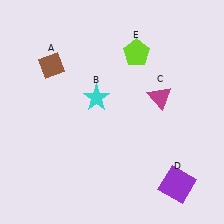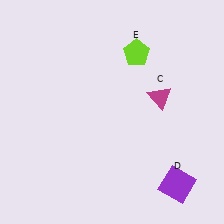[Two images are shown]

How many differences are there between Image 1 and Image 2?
There are 2 differences between the two images.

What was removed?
The brown diamond (A), the cyan star (B) were removed in Image 2.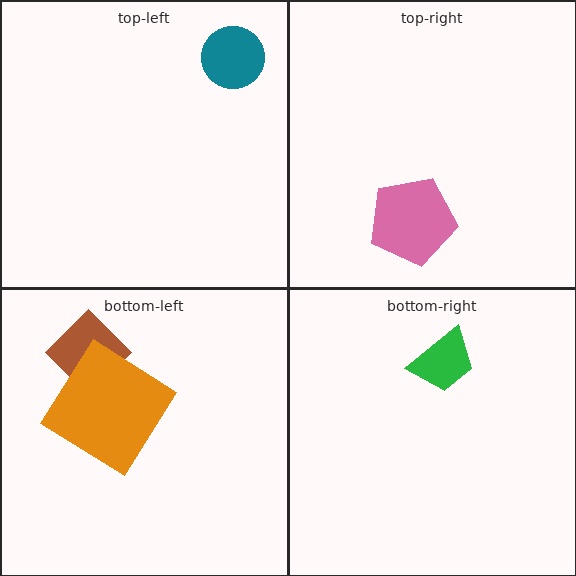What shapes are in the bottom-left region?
The brown diamond, the orange diamond.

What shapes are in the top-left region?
The teal circle.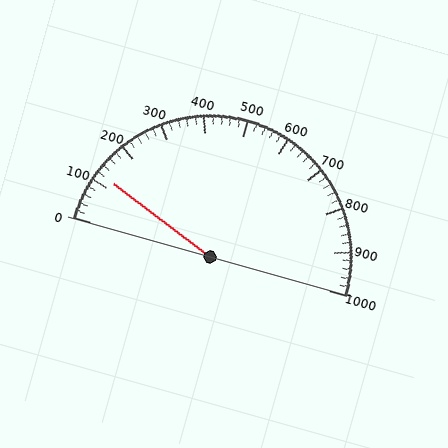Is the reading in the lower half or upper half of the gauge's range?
The reading is in the lower half of the range (0 to 1000).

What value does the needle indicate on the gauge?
The needle indicates approximately 120.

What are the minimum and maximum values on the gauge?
The gauge ranges from 0 to 1000.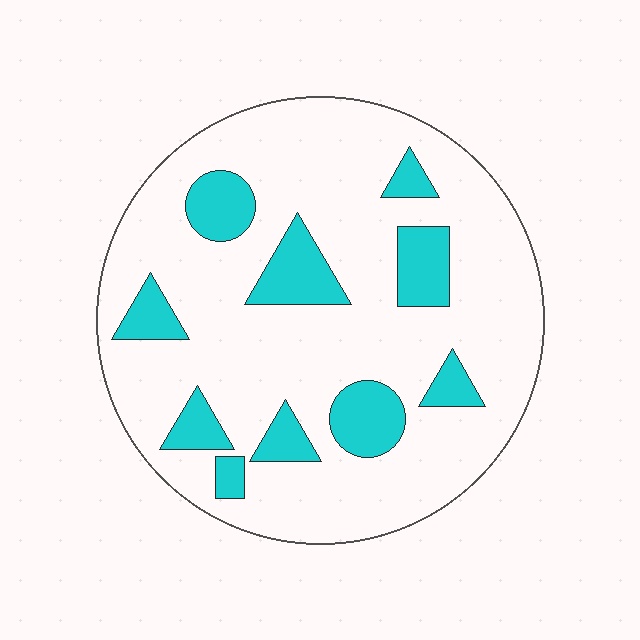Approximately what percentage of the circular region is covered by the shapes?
Approximately 20%.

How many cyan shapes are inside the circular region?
10.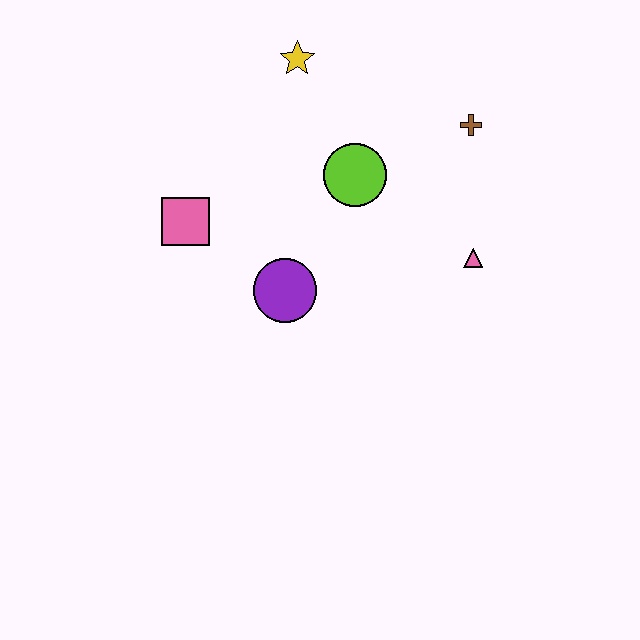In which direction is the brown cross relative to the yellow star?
The brown cross is to the right of the yellow star.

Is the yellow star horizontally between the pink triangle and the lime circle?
No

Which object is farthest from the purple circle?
The brown cross is farthest from the purple circle.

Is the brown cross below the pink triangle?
No